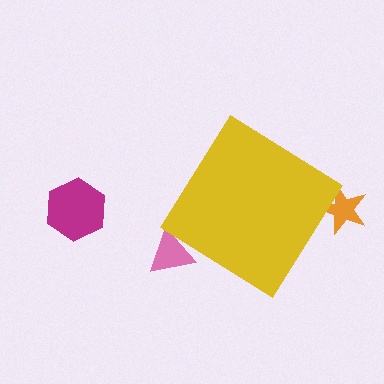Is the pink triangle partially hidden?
Yes, the pink triangle is partially hidden behind the yellow diamond.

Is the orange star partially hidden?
Yes, the orange star is partially hidden behind the yellow diamond.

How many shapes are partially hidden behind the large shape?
2 shapes are partially hidden.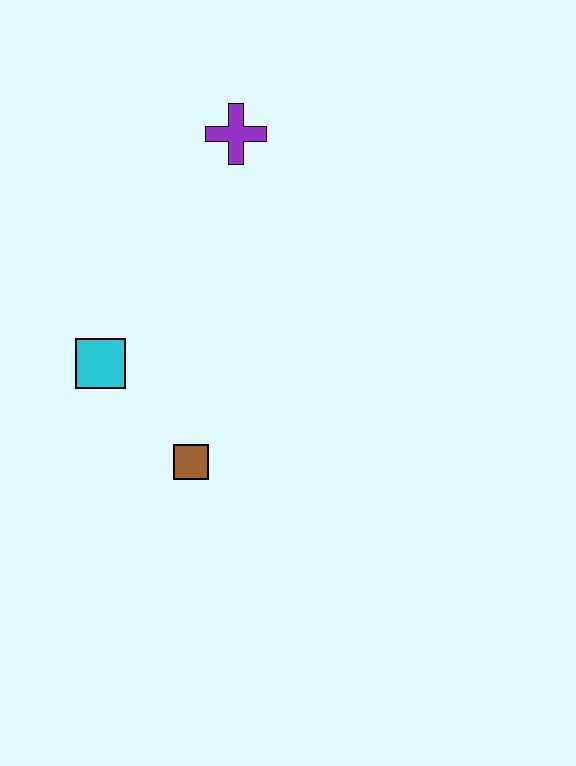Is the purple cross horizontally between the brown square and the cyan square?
No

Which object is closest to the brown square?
The cyan square is closest to the brown square.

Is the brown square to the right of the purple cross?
No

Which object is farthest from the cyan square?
The purple cross is farthest from the cyan square.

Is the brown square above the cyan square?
No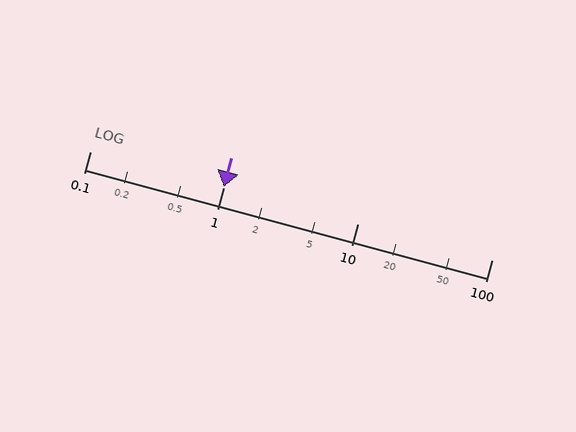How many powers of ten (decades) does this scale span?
The scale spans 3 decades, from 0.1 to 100.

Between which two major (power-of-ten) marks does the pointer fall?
The pointer is between 0.1 and 1.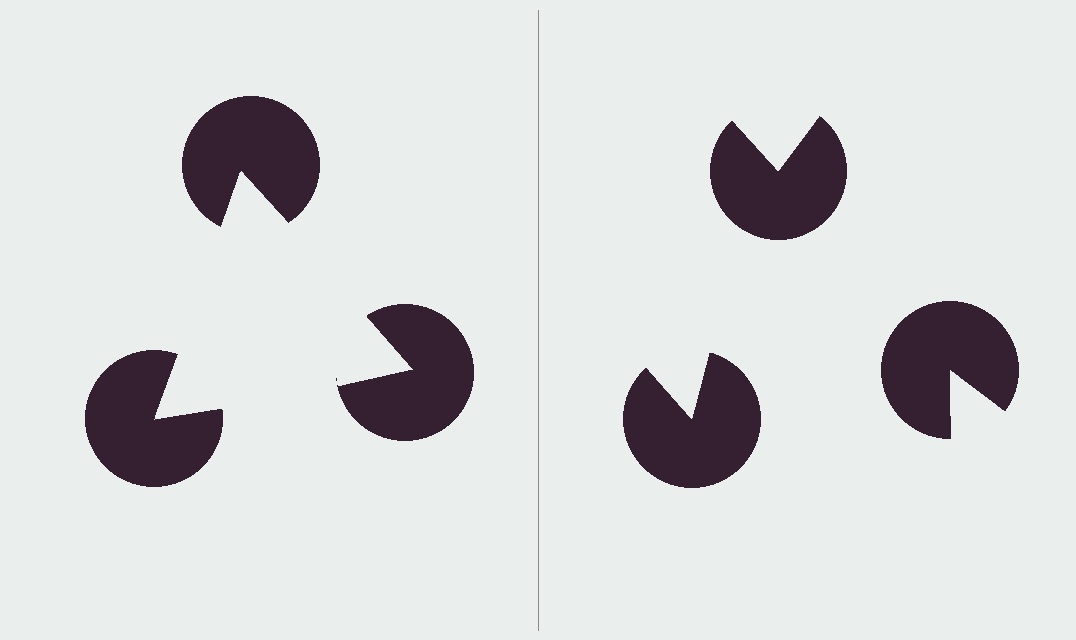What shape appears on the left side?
An illusory triangle.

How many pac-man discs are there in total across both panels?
6 — 3 on each side.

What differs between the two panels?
The pac-man discs are positioned identically on both sides; only the wedge orientations differ. On the left they align to a triangle; on the right they are misaligned.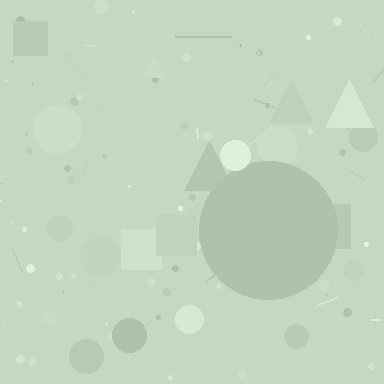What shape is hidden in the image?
A circle is hidden in the image.